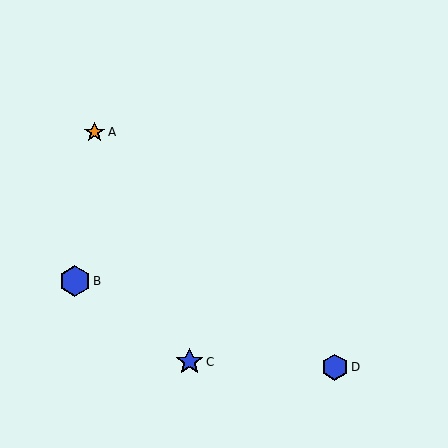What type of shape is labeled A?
Shape A is an orange star.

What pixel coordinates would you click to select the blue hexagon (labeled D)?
Click at (335, 367) to select the blue hexagon D.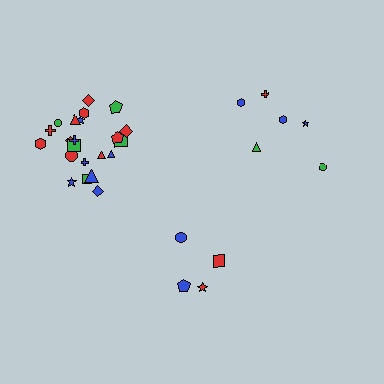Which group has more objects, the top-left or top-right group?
The top-left group.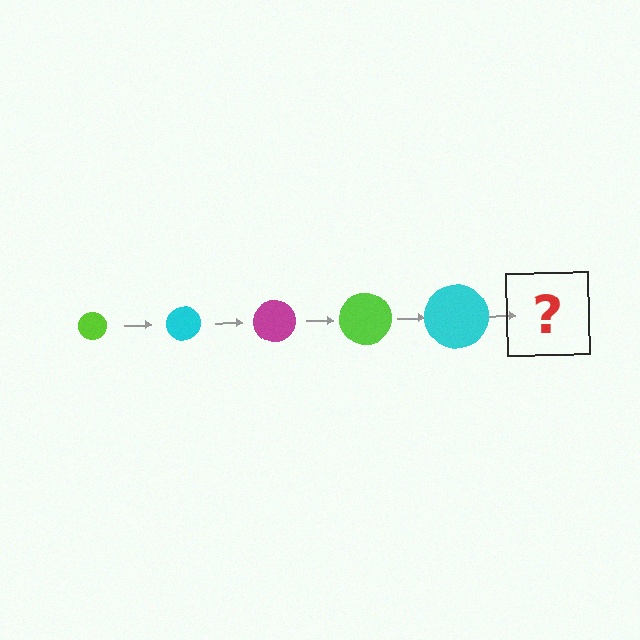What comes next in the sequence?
The next element should be a magenta circle, larger than the previous one.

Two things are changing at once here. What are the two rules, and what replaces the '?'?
The two rules are that the circle grows larger each step and the color cycles through lime, cyan, and magenta. The '?' should be a magenta circle, larger than the previous one.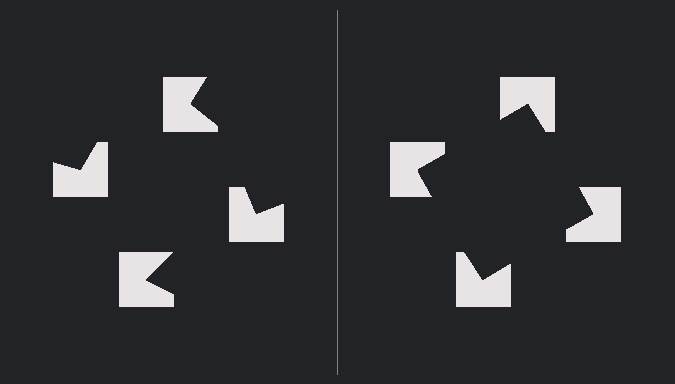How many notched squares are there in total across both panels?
8 — 4 on each side.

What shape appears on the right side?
An illusory square.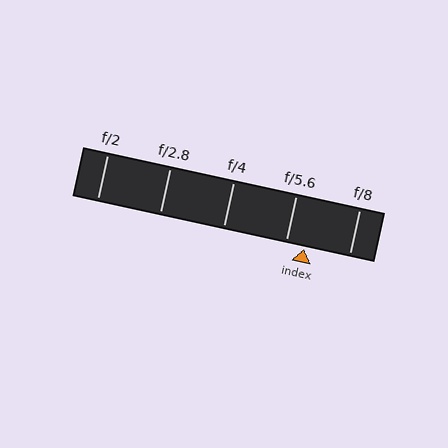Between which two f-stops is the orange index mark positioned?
The index mark is between f/5.6 and f/8.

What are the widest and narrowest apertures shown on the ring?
The widest aperture shown is f/2 and the narrowest is f/8.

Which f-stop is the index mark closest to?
The index mark is closest to f/5.6.